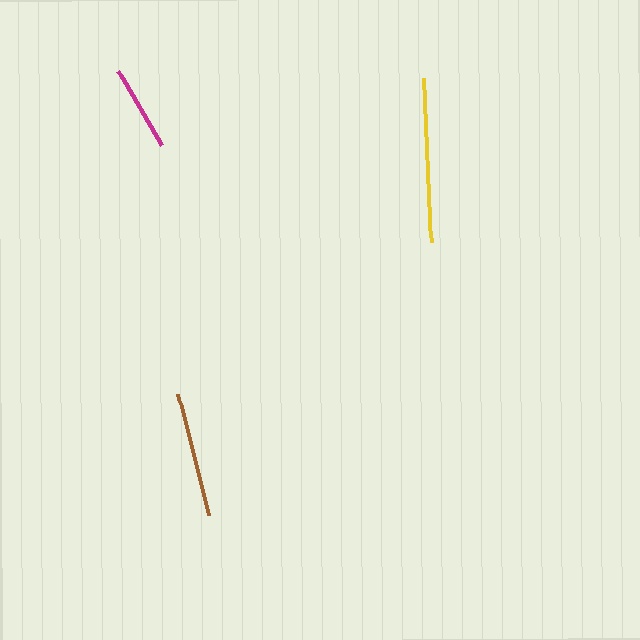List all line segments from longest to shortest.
From longest to shortest: yellow, brown, magenta.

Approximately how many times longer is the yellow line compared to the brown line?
The yellow line is approximately 1.3 times the length of the brown line.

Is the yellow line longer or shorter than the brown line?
The yellow line is longer than the brown line.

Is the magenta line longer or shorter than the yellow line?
The yellow line is longer than the magenta line.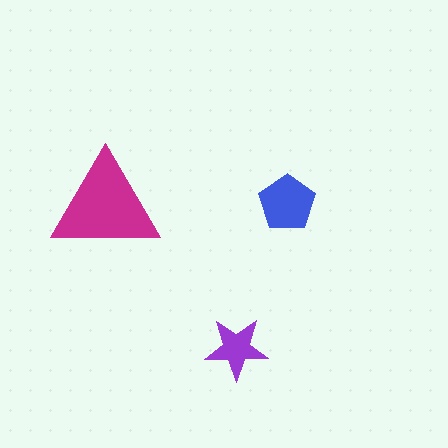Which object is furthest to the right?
The blue pentagon is rightmost.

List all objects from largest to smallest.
The magenta triangle, the blue pentagon, the purple star.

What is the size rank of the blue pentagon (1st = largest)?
2nd.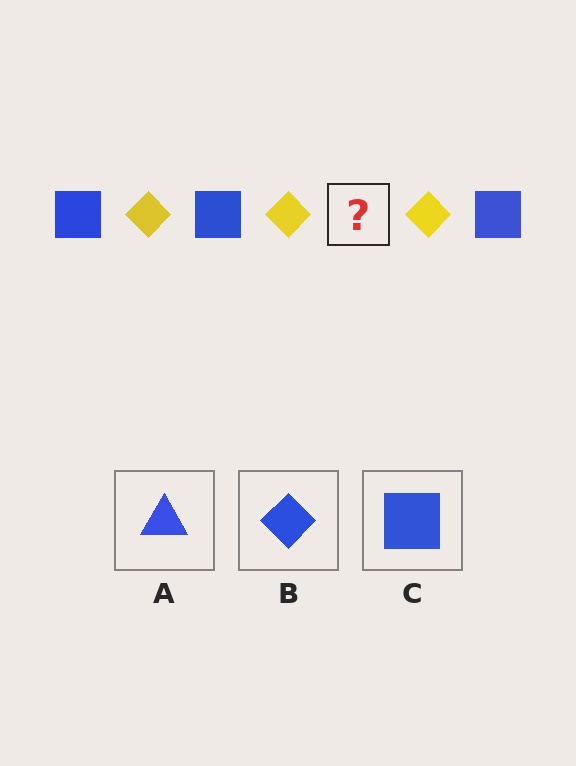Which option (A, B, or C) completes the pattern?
C.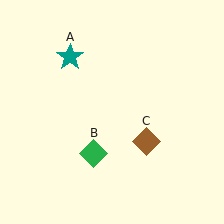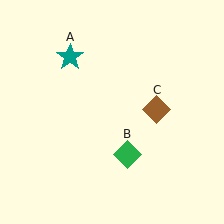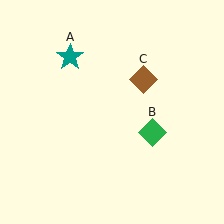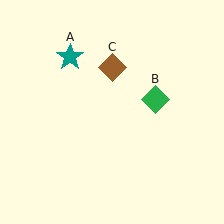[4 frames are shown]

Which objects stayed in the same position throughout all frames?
Teal star (object A) remained stationary.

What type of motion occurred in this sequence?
The green diamond (object B), brown diamond (object C) rotated counterclockwise around the center of the scene.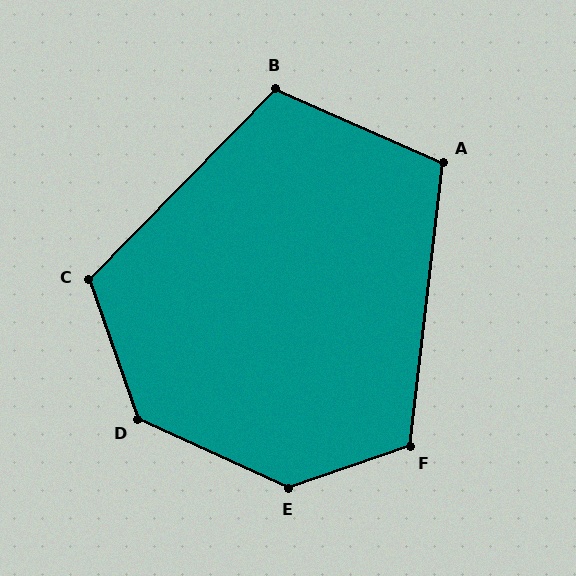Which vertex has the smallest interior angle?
A, at approximately 107 degrees.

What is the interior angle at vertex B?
Approximately 111 degrees (obtuse).